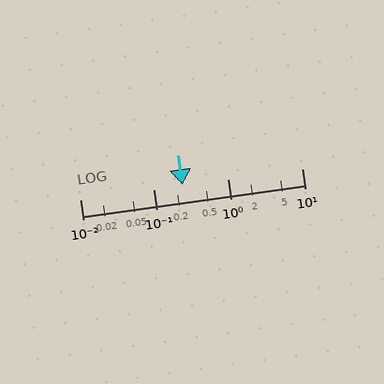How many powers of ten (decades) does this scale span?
The scale spans 3 decades, from 0.01 to 10.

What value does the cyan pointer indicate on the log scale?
The pointer indicates approximately 0.24.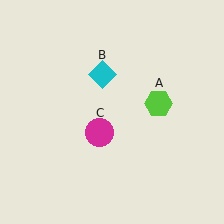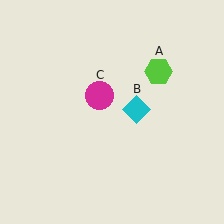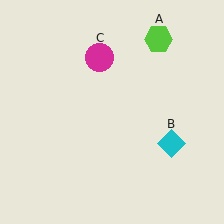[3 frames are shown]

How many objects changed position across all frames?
3 objects changed position: lime hexagon (object A), cyan diamond (object B), magenta circle (object C).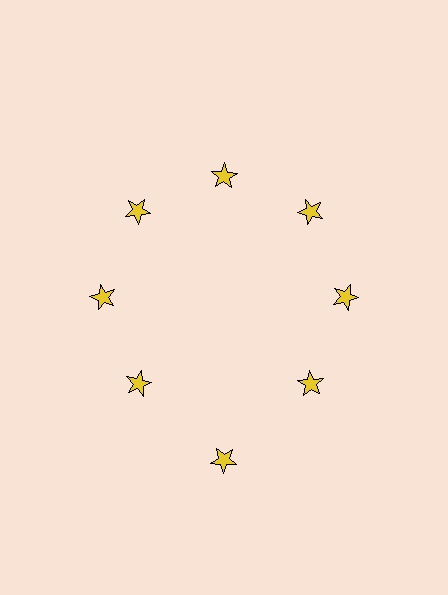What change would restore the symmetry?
The symmetry would be restored by moving it inward, back onto the ring so that all 8 stars sit at equal angles and equal distance from the center.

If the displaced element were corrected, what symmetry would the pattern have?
It would have 8-fold rotational symmetry — the pattern would map onto itself every 45 degrees.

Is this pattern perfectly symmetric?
No. The 8 yellow stars are arranged in a ring, but one element near the 6 o'clock position is pushed outward from the center, breaking the 8-fold rotational symmetry.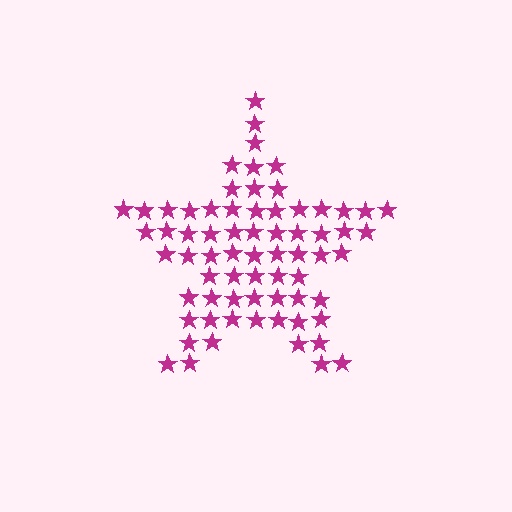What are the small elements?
The small elements are stars.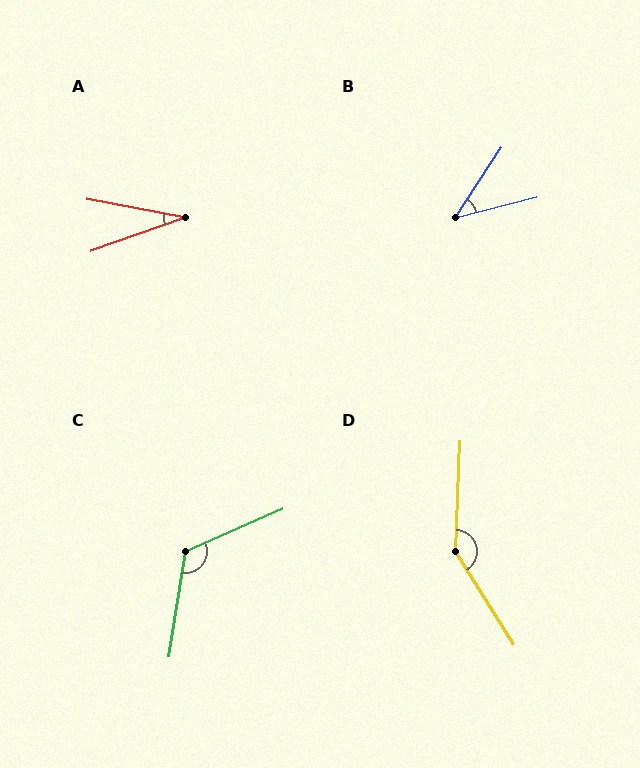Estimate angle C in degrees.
Approximately 122 degrees.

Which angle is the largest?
D, at approximately 146 degrees.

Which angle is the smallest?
A, at approximately 30 degrees.